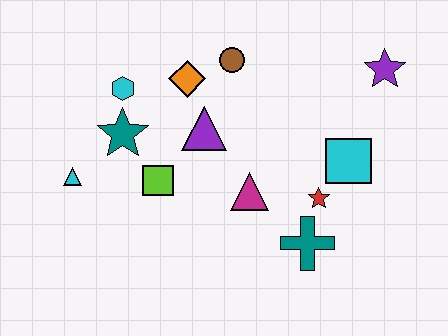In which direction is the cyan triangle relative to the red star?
The cyan triangle is to the left of the red star.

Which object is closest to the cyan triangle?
The teal star is closest to the cyan triangle.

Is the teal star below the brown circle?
Yes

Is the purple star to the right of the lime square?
Yes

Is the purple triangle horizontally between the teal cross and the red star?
No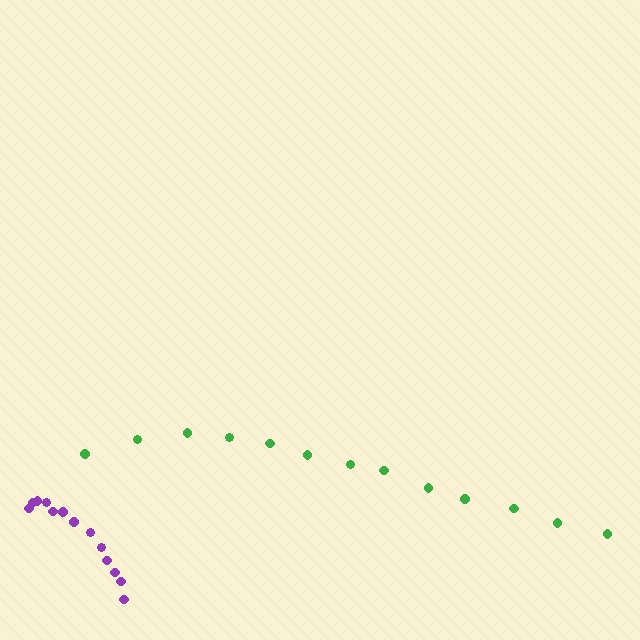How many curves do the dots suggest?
There are 2 distinct paths.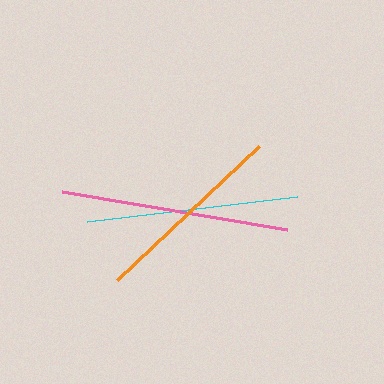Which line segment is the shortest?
The orange line is the shortest at approximately 194 pixels.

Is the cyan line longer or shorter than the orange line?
The cyan line is longer than the orange line.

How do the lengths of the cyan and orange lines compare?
The cyan and orange lines are approximately the same length.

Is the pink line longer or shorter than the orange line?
The pink line is longer than the orange line.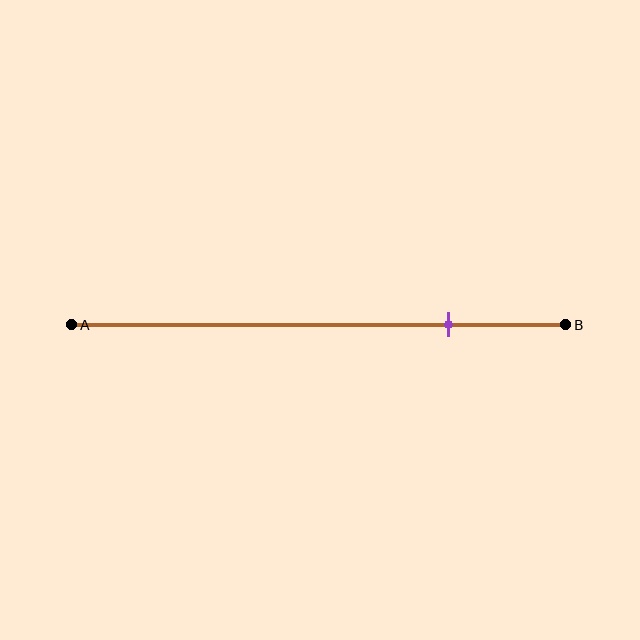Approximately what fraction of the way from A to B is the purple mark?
The purple mark is approximately 75% of the way from A to B.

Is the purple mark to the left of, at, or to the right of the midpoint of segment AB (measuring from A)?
The purple mark is to the right of the midpoint of segment AB.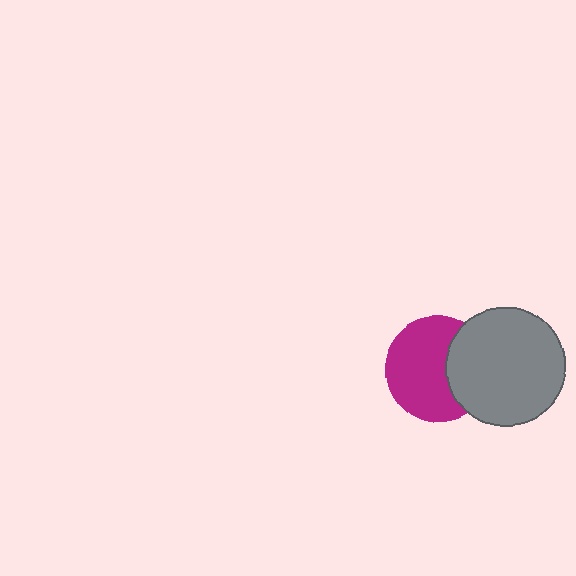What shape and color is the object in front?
The object in front is a gray circle.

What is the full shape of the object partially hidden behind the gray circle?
The partially hidden object is a magenta circle.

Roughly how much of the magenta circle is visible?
Most of it is visible (roughly 67%).